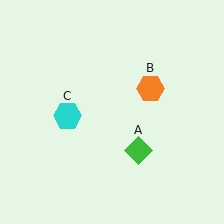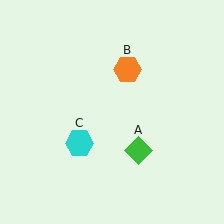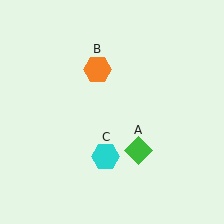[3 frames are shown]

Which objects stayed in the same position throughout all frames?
Green diamond (object A) remained stationary.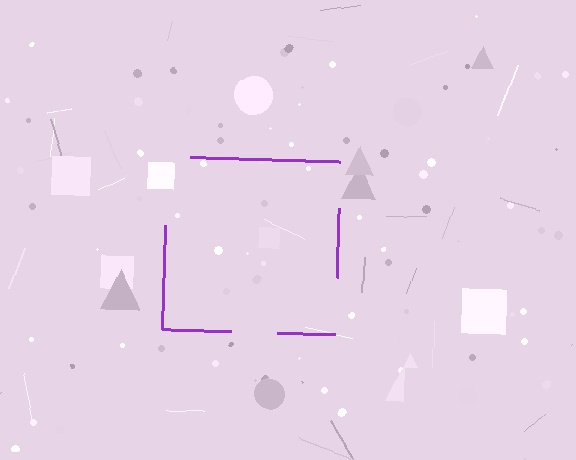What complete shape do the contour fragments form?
The contour fragments form a square.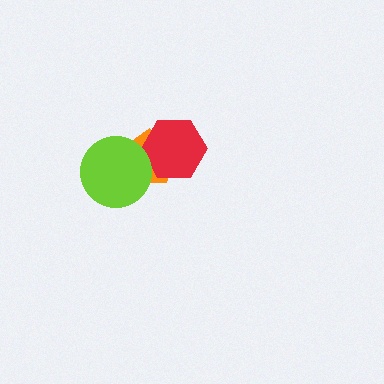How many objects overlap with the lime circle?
1 object overlaps with the lime circle.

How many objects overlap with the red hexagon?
1 object overlaps with the red hexagon.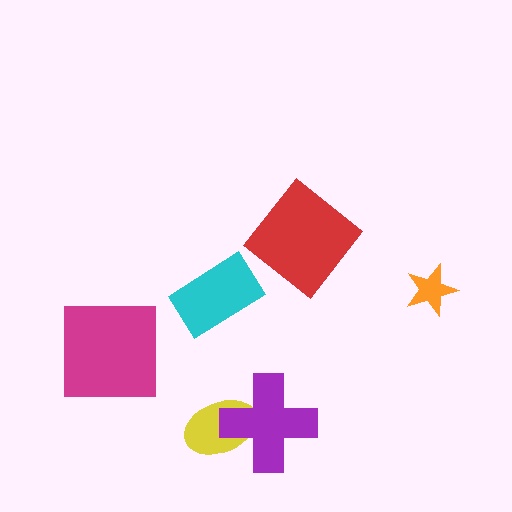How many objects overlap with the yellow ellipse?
1 object overlaps with the yellow ellipse.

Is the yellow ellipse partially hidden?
Yes, it is partially covered by another shape.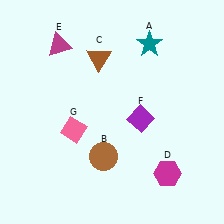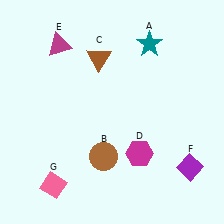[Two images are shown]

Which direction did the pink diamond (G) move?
The pink diamond (G) moved down.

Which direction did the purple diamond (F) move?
The purple diamond (F) moved right.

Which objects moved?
The objects that moved are: the magenta hexagon (D), the purple diamond (F), the pink diamond (G).